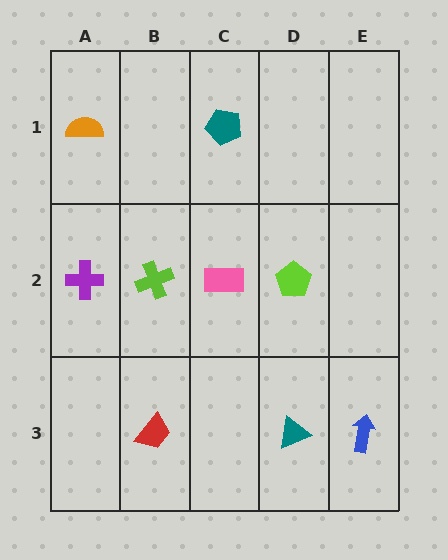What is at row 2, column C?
A pink rectangle.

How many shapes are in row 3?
3 shapes.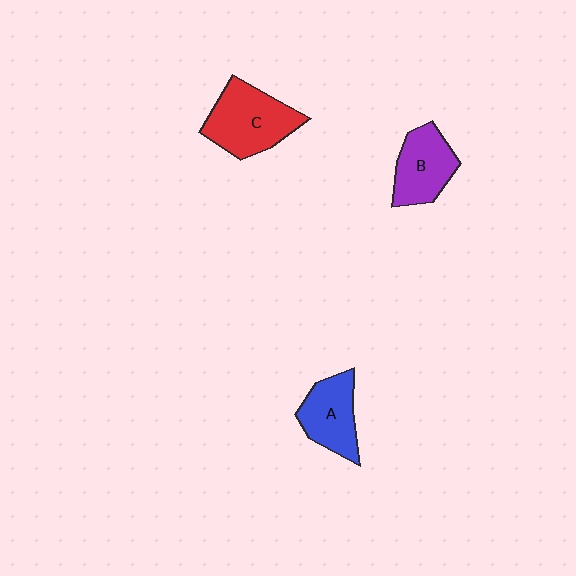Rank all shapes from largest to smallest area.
From largest to smallest: C (red), B (purple), A (blue).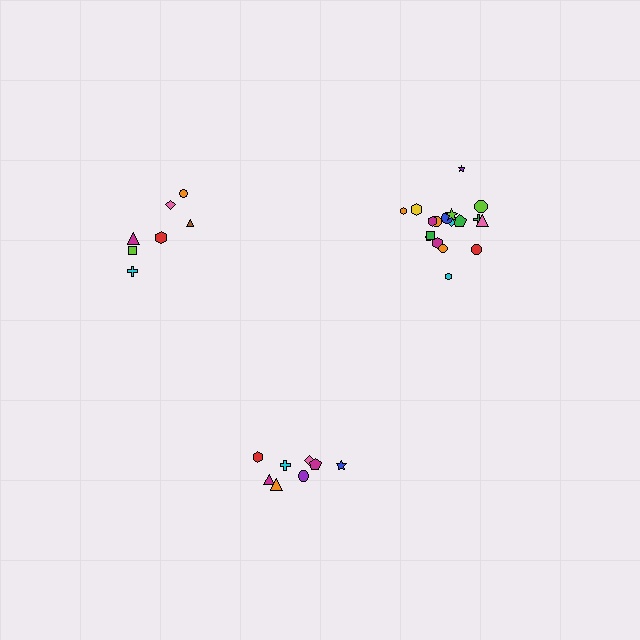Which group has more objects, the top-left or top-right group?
The top-right group.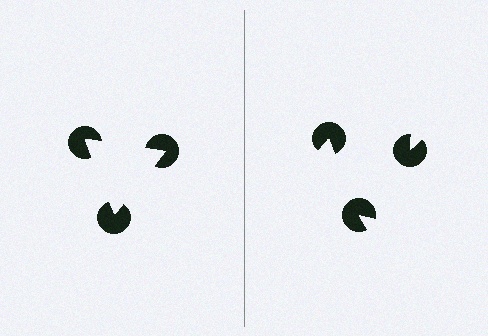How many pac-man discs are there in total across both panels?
6 — 3 on each side.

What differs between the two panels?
The pac-man discs are positioned identically on both sides; only the wedge orientations differ. On the left they align to a triangle; on the right they are misaligned.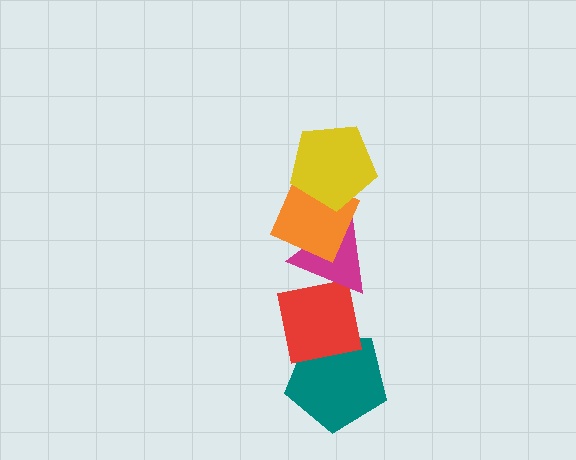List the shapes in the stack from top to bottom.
From top to bottom: the yellow pentagon, the orange diamond, the magenta triangle, the red square, the teal pentagon.